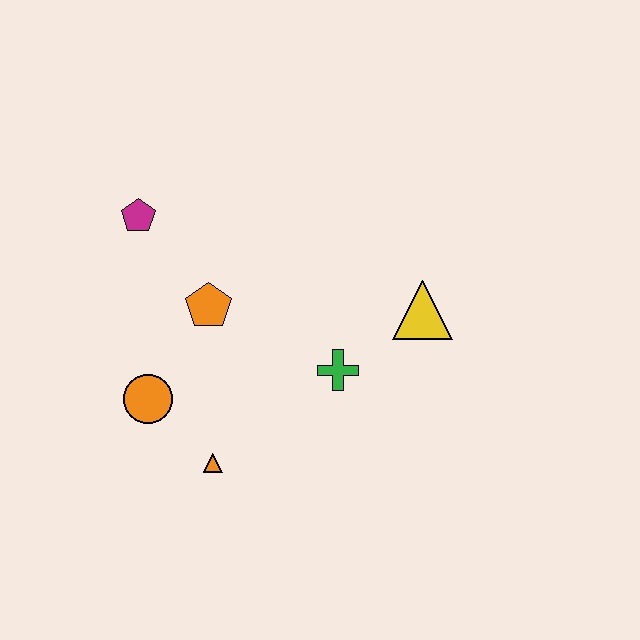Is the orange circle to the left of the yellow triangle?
Yes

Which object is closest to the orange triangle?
The orange circle is closest to the orange triangle.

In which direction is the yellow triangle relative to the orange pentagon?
The yellow triangle is to the right of the orange pentagon.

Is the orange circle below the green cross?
Yes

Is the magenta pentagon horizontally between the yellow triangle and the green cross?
No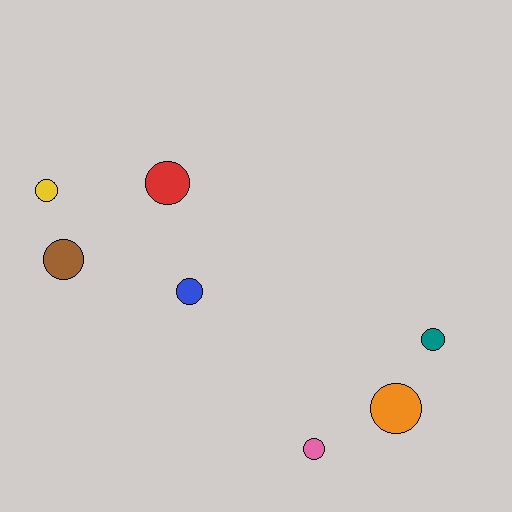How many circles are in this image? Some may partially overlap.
There are 7 circles.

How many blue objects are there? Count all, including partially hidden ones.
There is 1 blue object.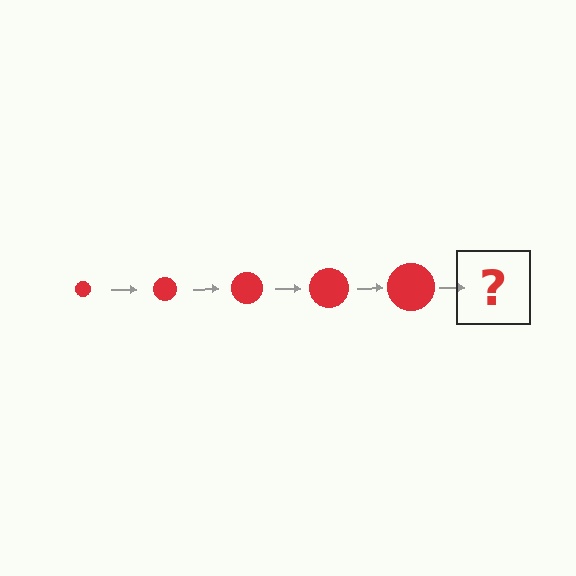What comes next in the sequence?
The next element should be a red circle, larger than the previous one.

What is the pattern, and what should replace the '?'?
The pattern is that the circle gets progressively larger each step. The '?' should be a red circle, larger than the previous one.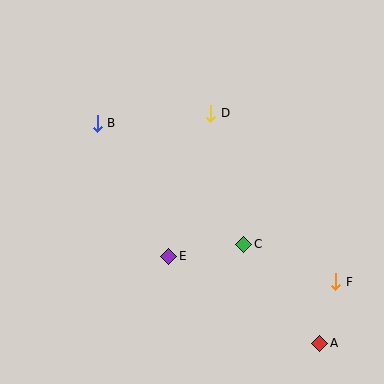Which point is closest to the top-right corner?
Point D is closest to the top-right corner.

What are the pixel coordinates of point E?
Point E is at (169, 256).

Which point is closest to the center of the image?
Point E at (169, 256) is closest to the center.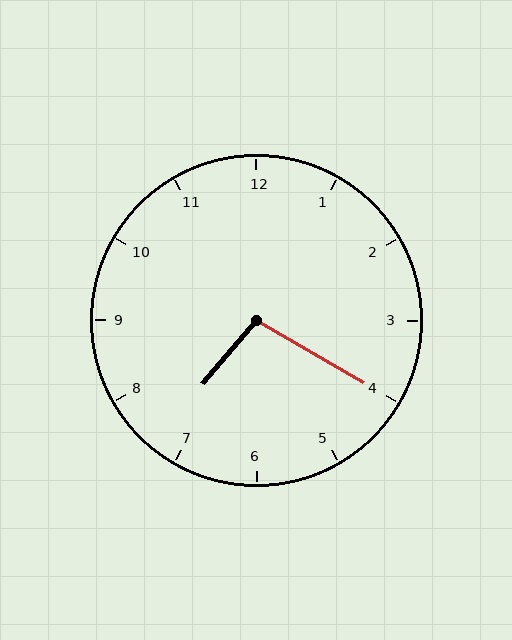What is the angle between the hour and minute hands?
Approximately 100 degrees.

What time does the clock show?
7:20.